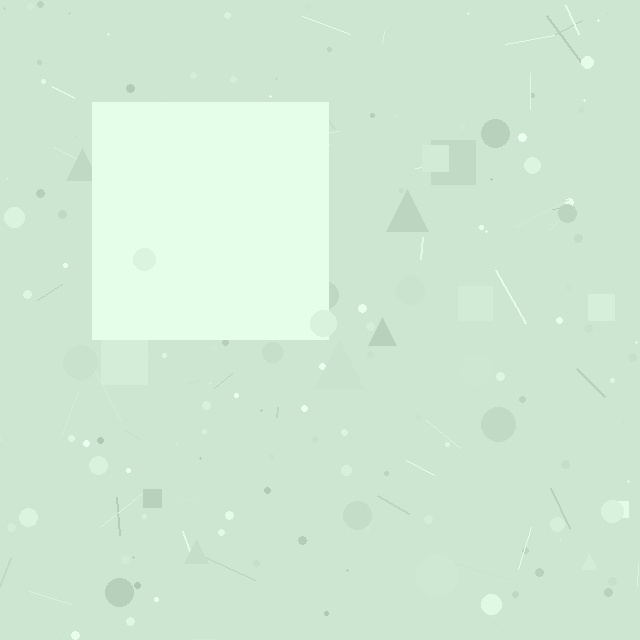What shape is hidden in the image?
A square is hidden in the image.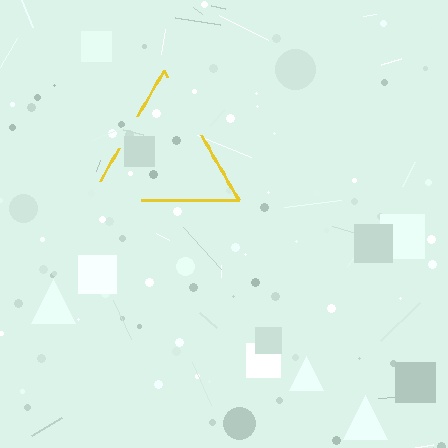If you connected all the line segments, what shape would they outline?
They would outline a triangle.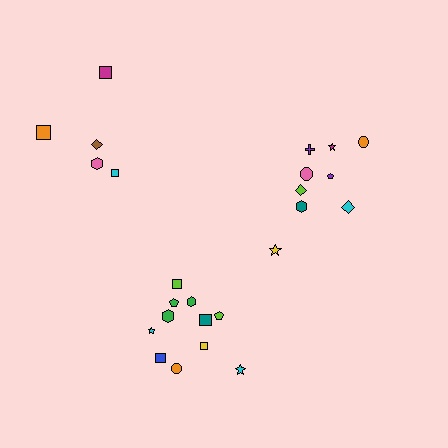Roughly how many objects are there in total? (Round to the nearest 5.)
Roughly 25 objects in total.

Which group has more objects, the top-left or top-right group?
The top-right group.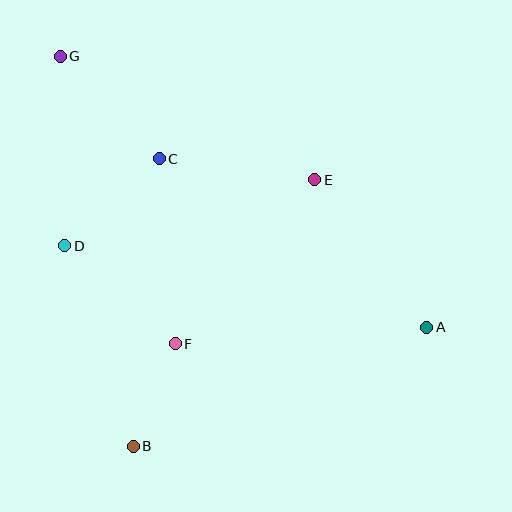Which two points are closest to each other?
Points B and F are closest to each other.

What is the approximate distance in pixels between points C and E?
The distance between C and E is approximately 157 pixels.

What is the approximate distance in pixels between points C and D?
The distance between C and D is approximately 128 pixels.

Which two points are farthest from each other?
Points A and G are farthest from each other.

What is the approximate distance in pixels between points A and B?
The distance between A and B is approximately 317 pixels.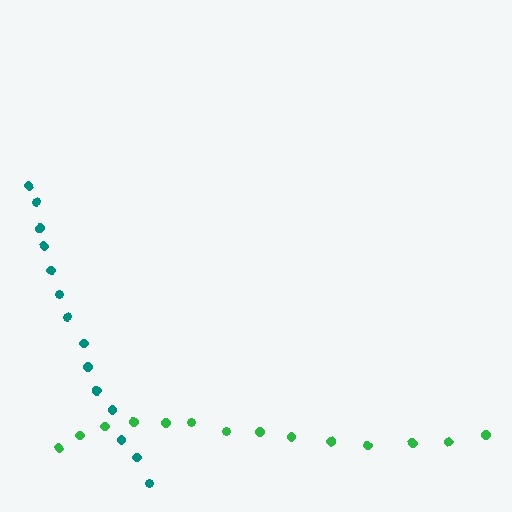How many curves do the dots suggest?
There are 2 distinct paths.